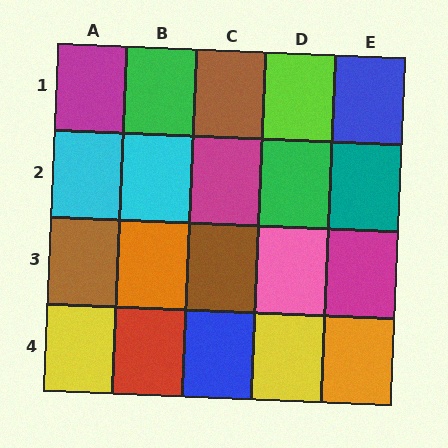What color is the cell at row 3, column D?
Pink.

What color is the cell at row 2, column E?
Teal.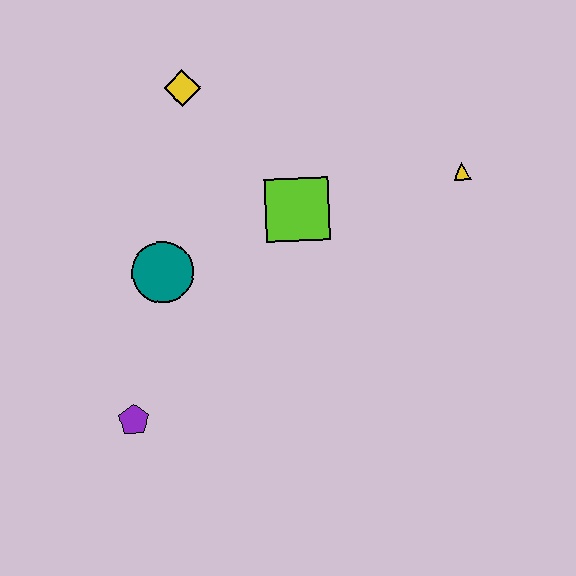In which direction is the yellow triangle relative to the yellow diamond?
The yellow triangle is to the right of the yellow diamond.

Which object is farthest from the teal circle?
The yellow triangle is farthest from the teal circle.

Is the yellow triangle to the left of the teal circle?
No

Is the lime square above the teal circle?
Yes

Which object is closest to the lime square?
The teal circle is closest to the lime square.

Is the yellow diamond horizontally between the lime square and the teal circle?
Yes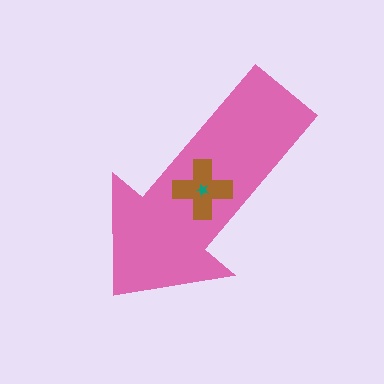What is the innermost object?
The teal star.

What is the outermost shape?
The pink arrow.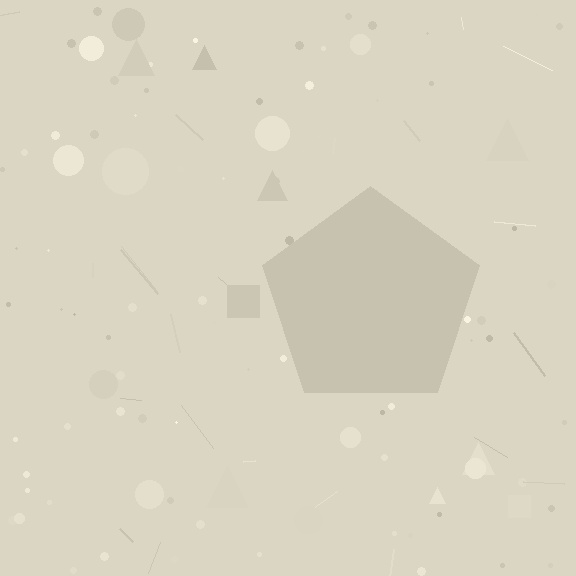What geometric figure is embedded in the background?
A pentagon is embedded in the background.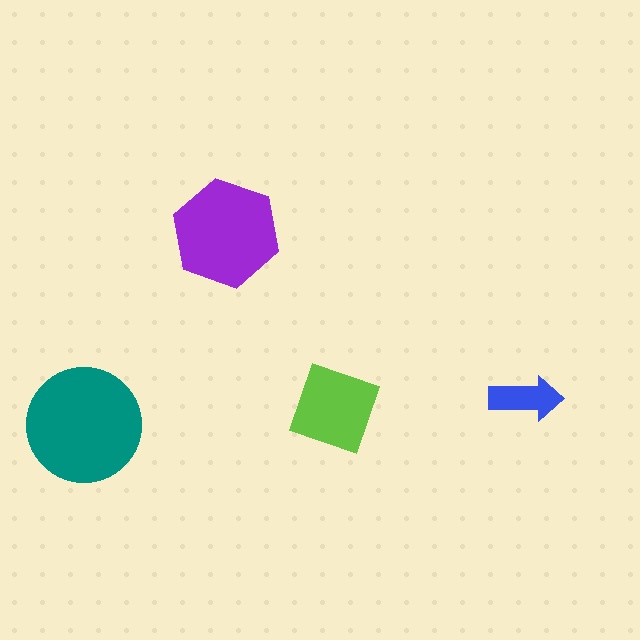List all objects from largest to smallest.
The teal circle, the purple hexagon, the lime square, the blue arrow.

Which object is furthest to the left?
The teal circle is leftmost.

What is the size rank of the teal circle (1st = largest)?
1st.